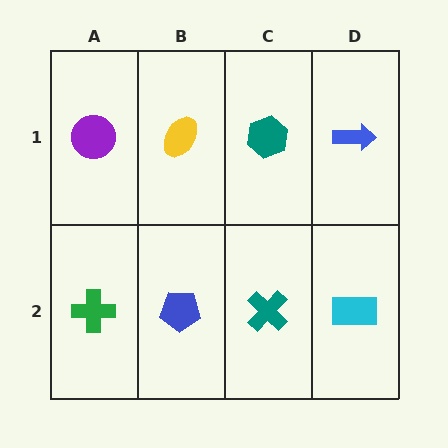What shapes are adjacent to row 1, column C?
A teal cross (row 2, column C), a yellow ellipse (row 1, column B), a blue arrow (row 1, column D).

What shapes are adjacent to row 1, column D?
A cyan rectangle (row 2, column D), a teal hexagon (row 1, column C).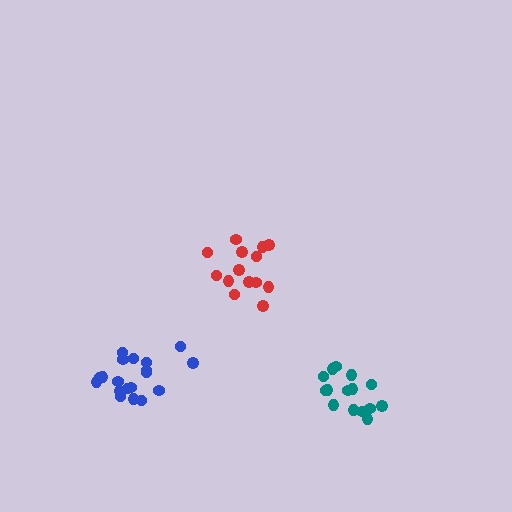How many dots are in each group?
Group 1: 15 dots, Group 2: 19 dots, Group 3: 14 dots (48 total).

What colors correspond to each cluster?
The clusters are colored: teal, blue, red.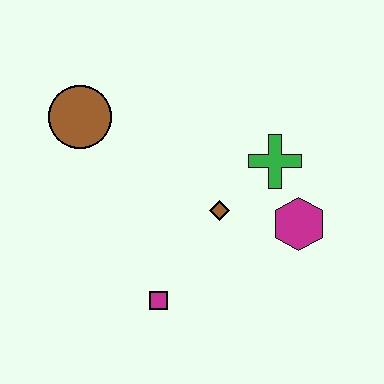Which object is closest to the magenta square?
The brown diamond is closest to the magenta square.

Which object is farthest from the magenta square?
The brown circle is farthest from the magenta square.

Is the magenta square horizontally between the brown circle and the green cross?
Yes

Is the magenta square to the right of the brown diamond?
No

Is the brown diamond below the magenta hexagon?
No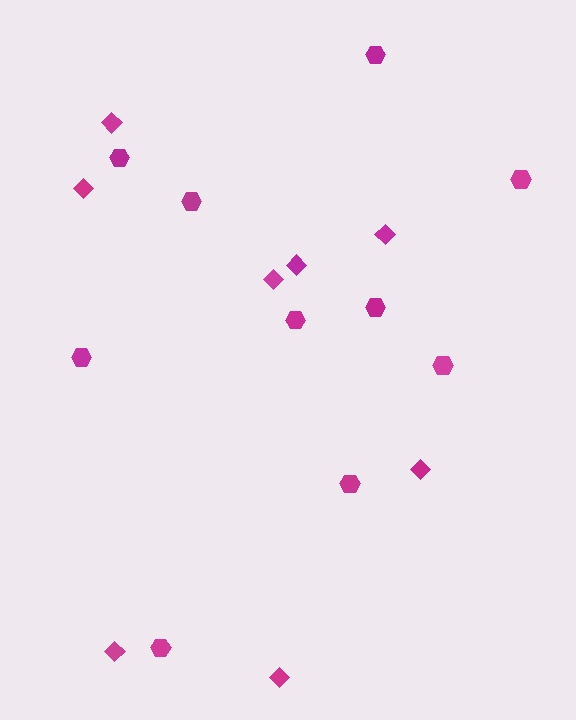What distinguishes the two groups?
There are 2 groups: one group of hexagons (10) and one group of diamonds (8).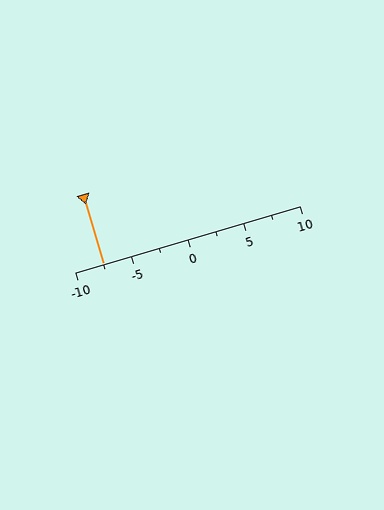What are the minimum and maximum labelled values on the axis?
The axis runs from -10 to 10.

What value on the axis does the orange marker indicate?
The marker indicates approximately -7.5.